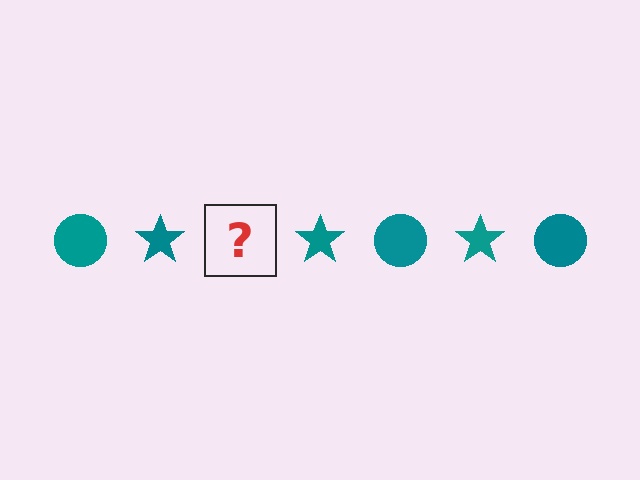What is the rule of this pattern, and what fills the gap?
The rule is that the pattern cycles through circle, star shapes in teal. The gap should be filled with a teal circle.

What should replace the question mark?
The question mark should be replaced with a teal circle.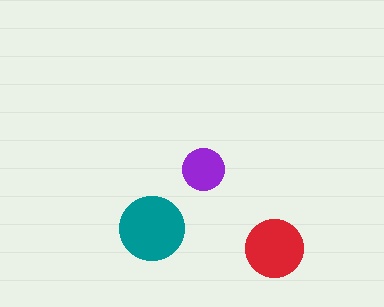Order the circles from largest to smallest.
the teal one, the red one, the purple one.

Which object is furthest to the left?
The teal circle is leftmost.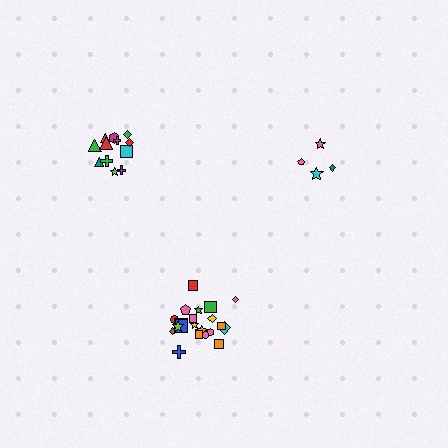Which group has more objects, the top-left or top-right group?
The top-left group.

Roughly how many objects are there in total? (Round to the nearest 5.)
Roughly 40 objects in total.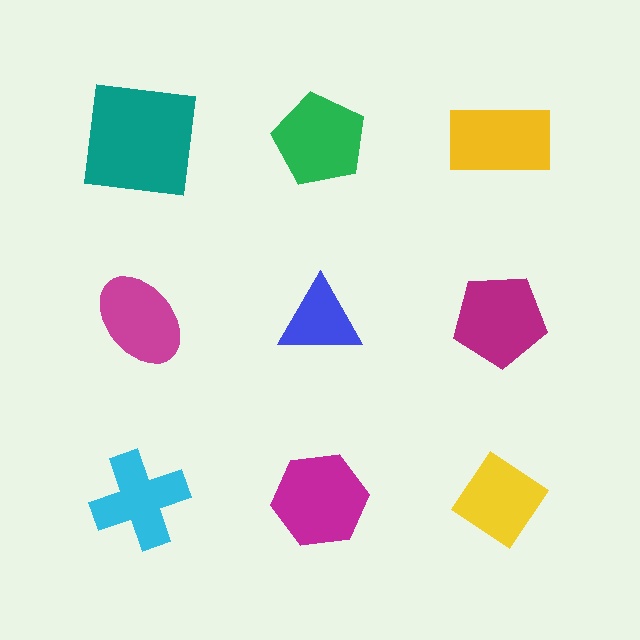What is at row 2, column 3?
A magenta pentagon.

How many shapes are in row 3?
3 shapes.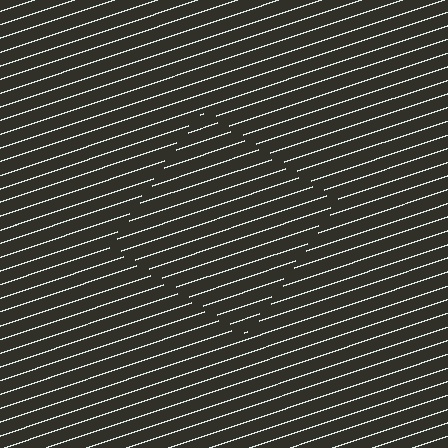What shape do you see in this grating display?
An illusory square. The interior of the shape contains the same grating, shifted by half a period — the contour is defined by the phase discontinuity where line-ends from the inner and outer gratings abut.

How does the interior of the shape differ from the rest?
The interior of the shape contains the same grating, shifted by half a period — the contour is defined by the phase discontinuity where line-ends from the inner and outer gratings abut.